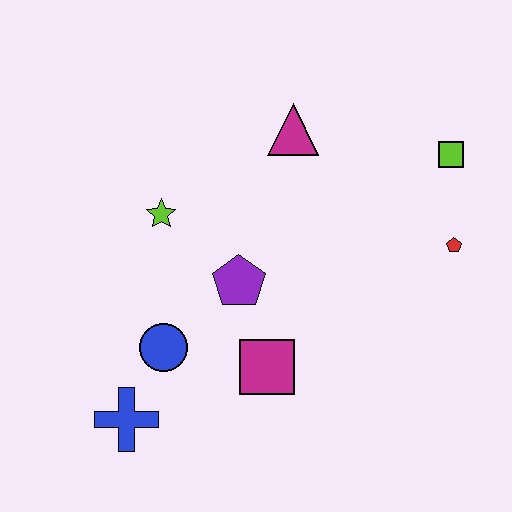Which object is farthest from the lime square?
The blue cross is farthest from the lime square.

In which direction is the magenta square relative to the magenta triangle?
The magenta square is below the magenta triangle.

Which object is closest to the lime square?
The red pentagon is closest to the lime square.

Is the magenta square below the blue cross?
No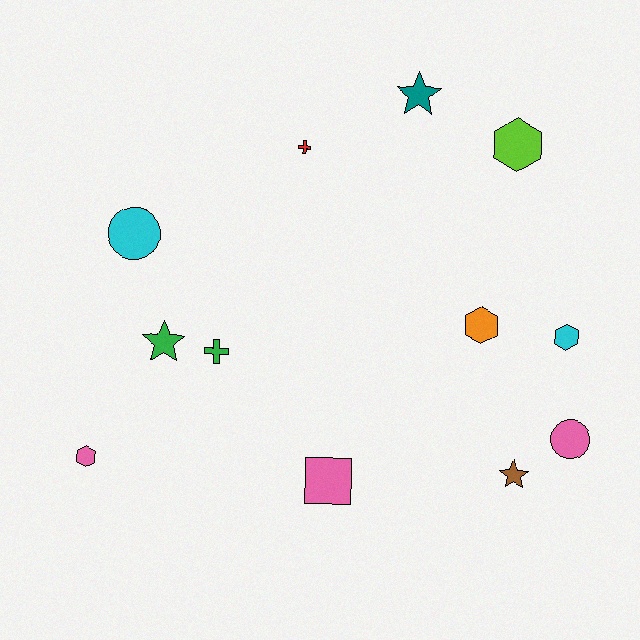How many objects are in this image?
There are 12 objects.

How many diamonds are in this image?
There are no diamonds.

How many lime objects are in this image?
There is 1 lime object.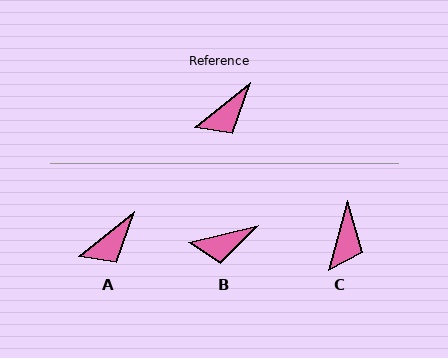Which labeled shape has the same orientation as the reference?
A.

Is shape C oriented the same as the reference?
No, it is off by about 36 degrees.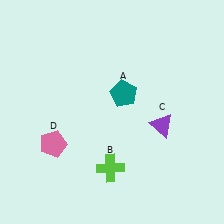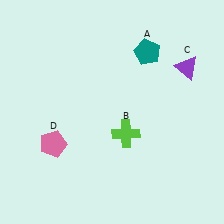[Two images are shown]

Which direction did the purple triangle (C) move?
The purple triangle (C) moved up.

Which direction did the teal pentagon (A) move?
The teal pentagon (A) moved up.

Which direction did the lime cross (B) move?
The lime cross (B) moved up.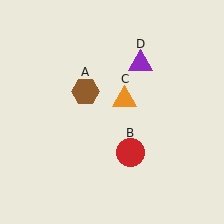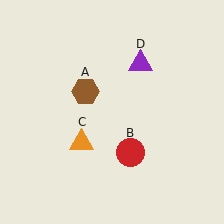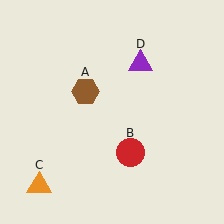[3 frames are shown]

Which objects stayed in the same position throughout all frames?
Brown hexagon (object A) and red circle (object B) and purple triangle (object D) remained stationary.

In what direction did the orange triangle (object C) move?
The orange triangle (object C) moved down and to the left.